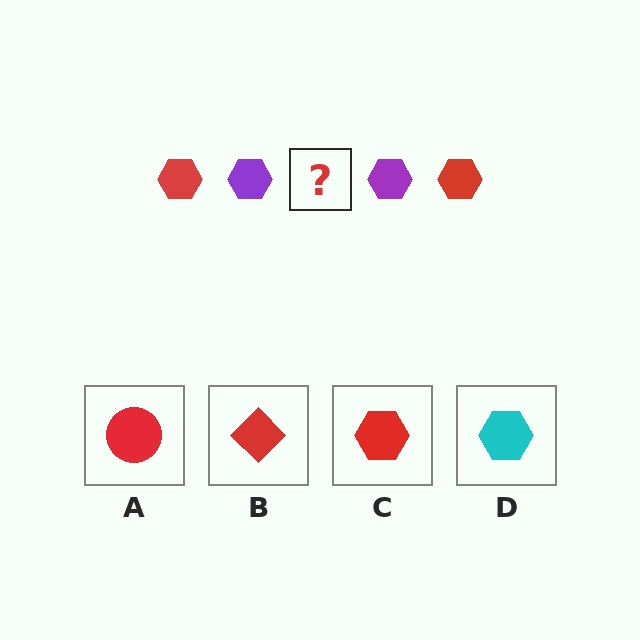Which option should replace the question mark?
Option C.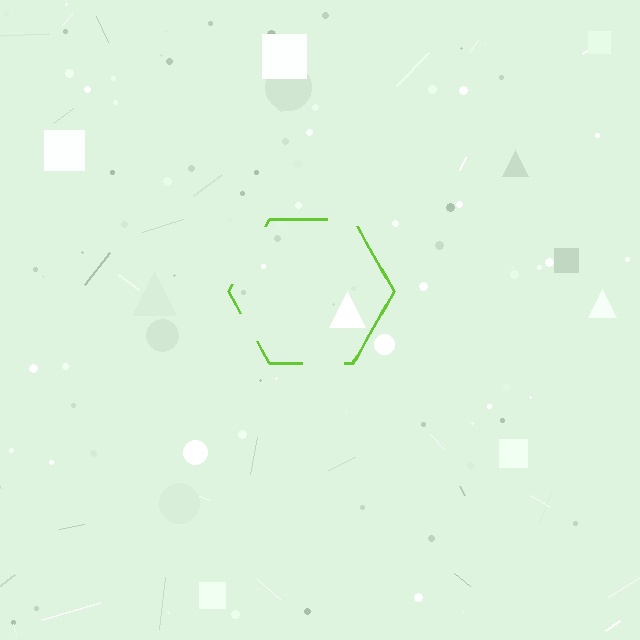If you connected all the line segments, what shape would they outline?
They would outline a hexagon.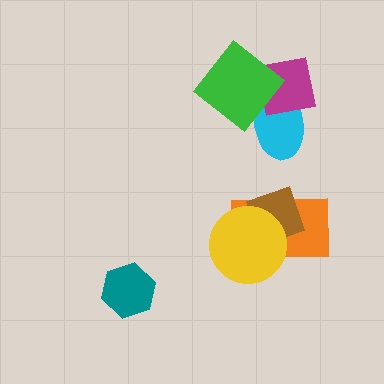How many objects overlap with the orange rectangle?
2 objects overlap with the orange rectangle.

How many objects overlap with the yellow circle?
2 objects overlap with the yellow circle.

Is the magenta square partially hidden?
Yes, it is partially covered by another shape.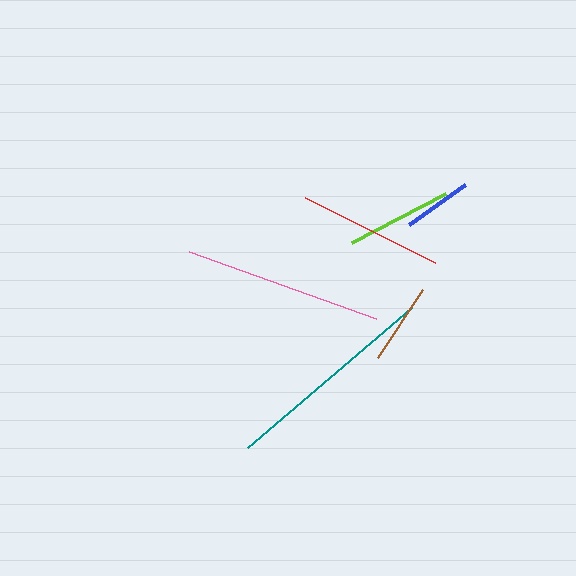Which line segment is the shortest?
The blue line is the shortest at approximately 69 pixels.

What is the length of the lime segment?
The lime segment is approximately 106 pixels long.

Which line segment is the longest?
The teal line is the longest at approximately 216 pixels.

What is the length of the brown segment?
The brown segment is approximately 82 pixels long.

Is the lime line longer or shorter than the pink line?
The pink line is longer than the lime line.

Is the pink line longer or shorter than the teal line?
The teal line is longer than the pink line.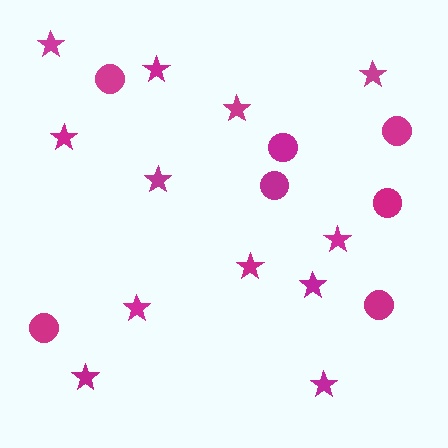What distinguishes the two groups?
There are 2 groups: one group of circles (7) and one group of stars (12).